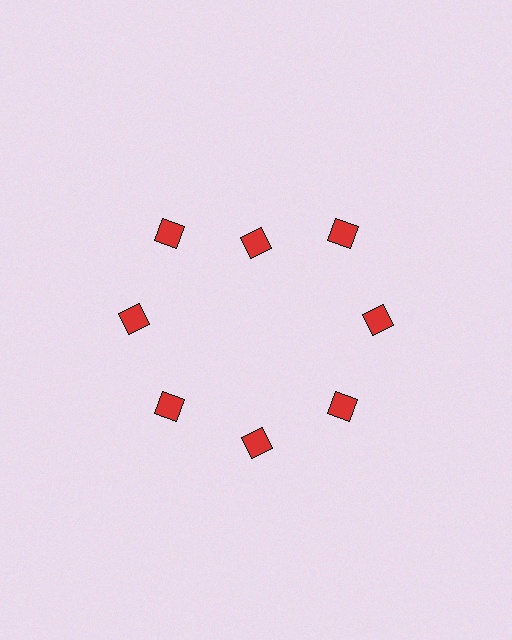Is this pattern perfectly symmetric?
No. The 8 red diamonds are arranged in a ring, but one element near the 12 o'clock position is pulled inward toward the center, breaking the 8-fold rotational symmetry.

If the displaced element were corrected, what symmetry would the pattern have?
It would have 8-fold rotational symmetry — the pattern would map onto itself every 45 degrees.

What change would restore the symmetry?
The symmetry would be restored by moving it outward, back onto the ring so that all 8 diamonds sit at equal angles and equal distance from the center.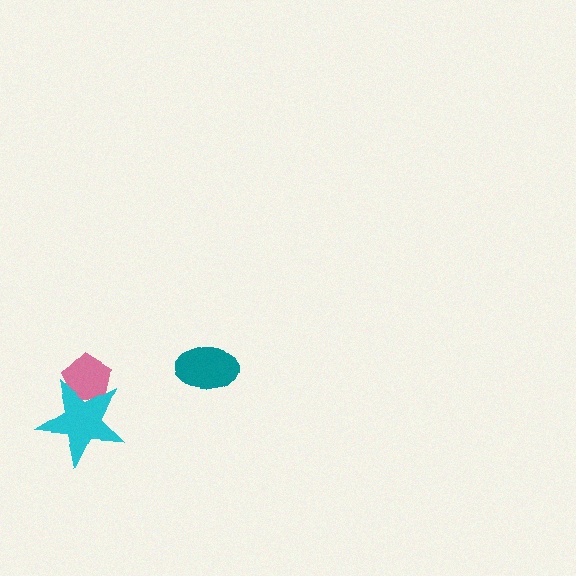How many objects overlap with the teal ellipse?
0 objects overlap with the teal ellipse.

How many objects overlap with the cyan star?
1 object overlaps with the cyan star.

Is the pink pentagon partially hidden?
Yes, it is partially covered by another shape.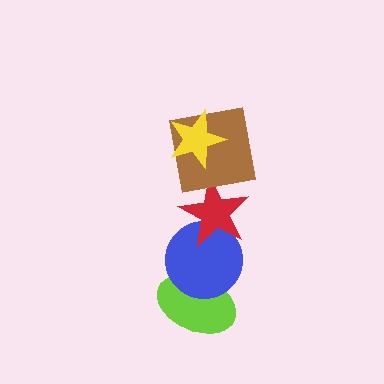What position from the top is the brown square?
The brown square is 2nd from the top.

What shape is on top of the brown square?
The yellow star is on top of the brown square.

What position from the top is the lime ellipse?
The lime ellipse is 5th from the top.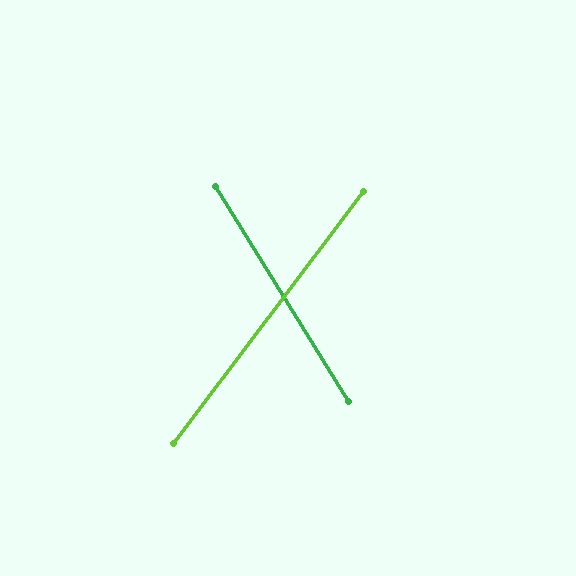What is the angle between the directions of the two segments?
Approximately 69 degrees.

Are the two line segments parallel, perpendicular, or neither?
Neither parallel nor perpendicular — they differ by about 69°.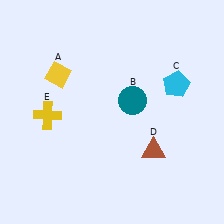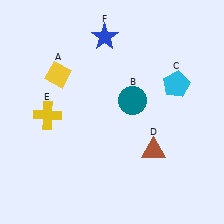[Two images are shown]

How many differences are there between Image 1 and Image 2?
There is 1 difference between the two images.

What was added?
A blue star (F) was added in Image 2.